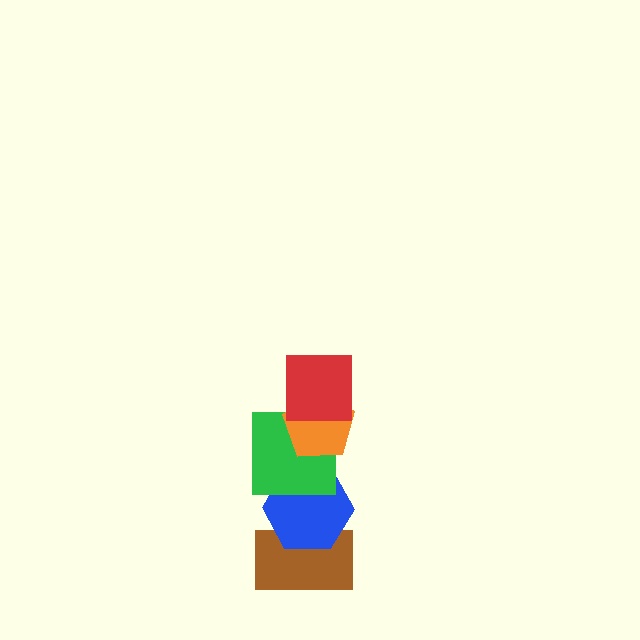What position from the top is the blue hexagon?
The blue hexagon is 4th from the top.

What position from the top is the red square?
The red square is 1st from the top.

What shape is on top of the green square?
The orange pentagon is on top of the green square.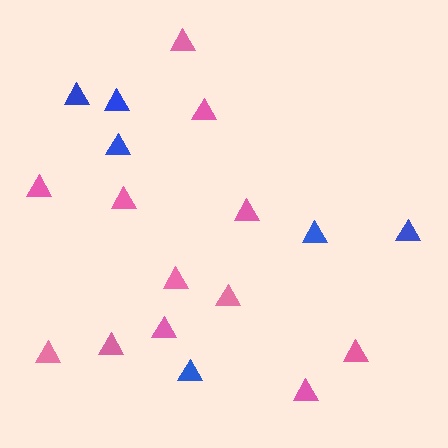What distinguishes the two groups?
There are 2 groups: one group of pink triangles (12) and one group of blue triangles (6).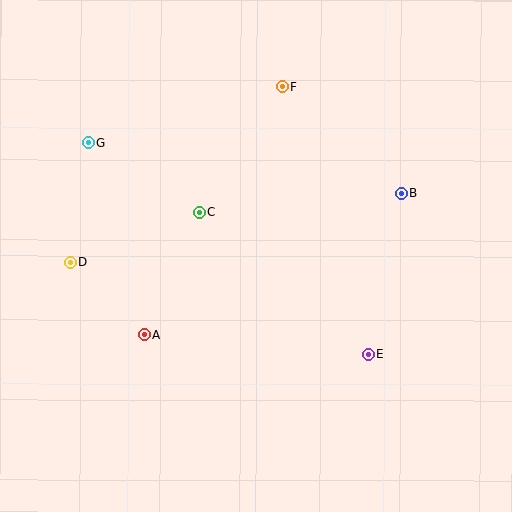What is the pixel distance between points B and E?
The distance between B and E is 164 pixels.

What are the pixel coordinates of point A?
Point A is at (144, 334).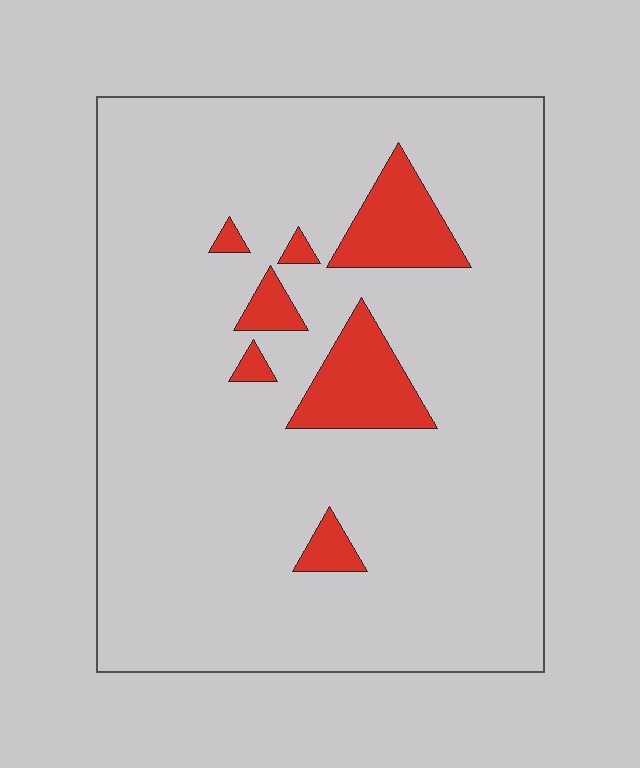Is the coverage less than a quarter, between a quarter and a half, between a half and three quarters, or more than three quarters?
Less than a quarter.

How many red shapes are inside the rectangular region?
7.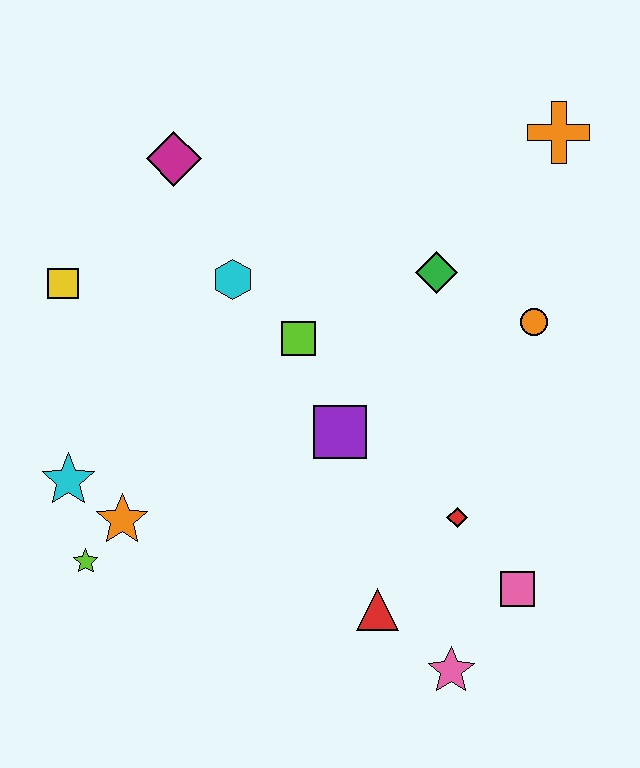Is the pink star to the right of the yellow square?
Yes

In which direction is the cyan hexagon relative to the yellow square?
The cyan hexagon is to the right of the yellow square.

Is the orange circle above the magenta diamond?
No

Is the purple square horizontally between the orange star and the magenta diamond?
No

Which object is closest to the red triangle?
The pink star is closest to the red triangle.